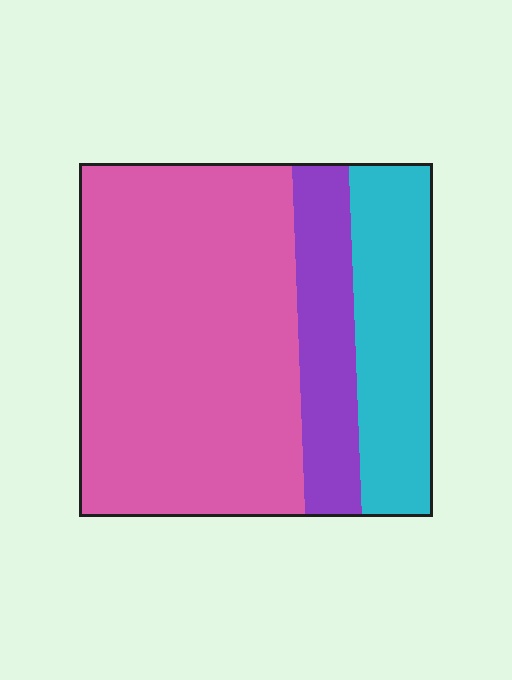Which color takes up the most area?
Pink, at roughly 60%.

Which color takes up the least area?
Purple, at roughly 15%.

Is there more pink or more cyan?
Pink.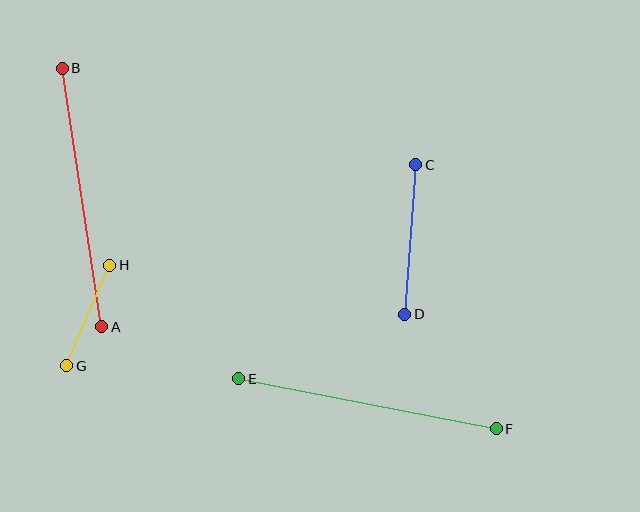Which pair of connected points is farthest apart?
Points E and F are farthest apart.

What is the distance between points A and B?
The distance is approximately 261 pixels.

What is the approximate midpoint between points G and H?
The midpoint is at approximately (88, 316) pixels.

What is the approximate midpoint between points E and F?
The midpoint is at approximately (367, 404) pixels.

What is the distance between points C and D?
The distance is approximately 150 pixels.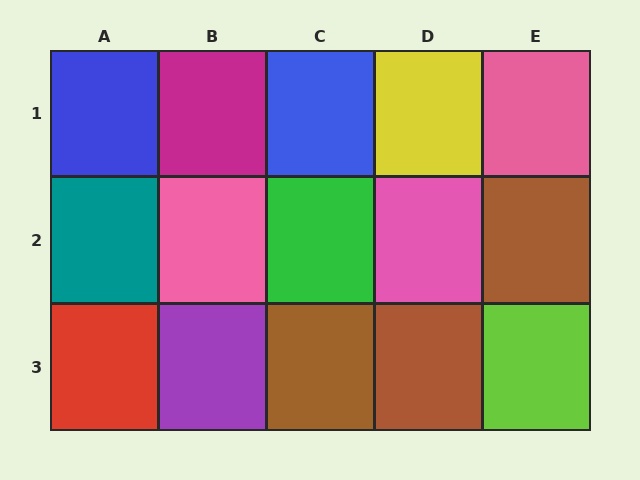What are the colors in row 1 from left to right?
Blue, magenta, blue, yellow, pink.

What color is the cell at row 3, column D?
Brown.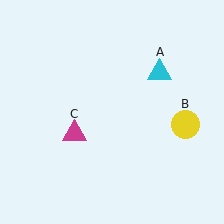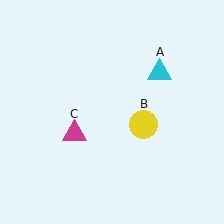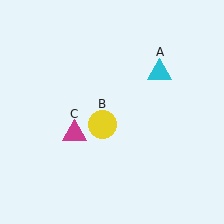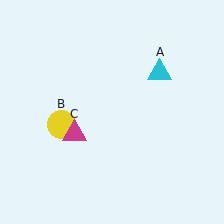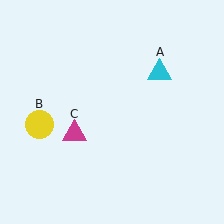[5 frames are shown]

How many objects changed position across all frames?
1 object changed position: yellow circle (object B).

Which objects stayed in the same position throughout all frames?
Cyan triangle (object A) and magenta triangle (object C) remained stationary.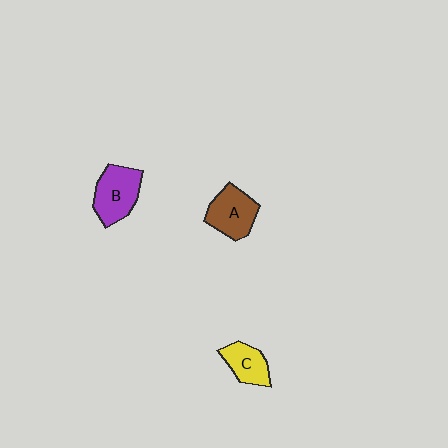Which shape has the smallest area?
Shape C (yellow).